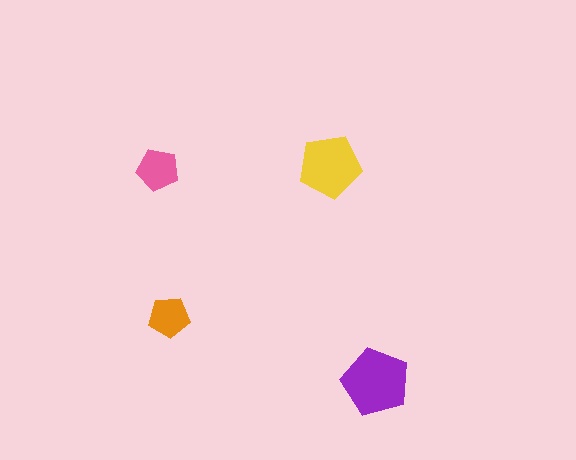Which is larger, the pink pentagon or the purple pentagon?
The purple one.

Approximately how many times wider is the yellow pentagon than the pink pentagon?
About 1.5 times wider.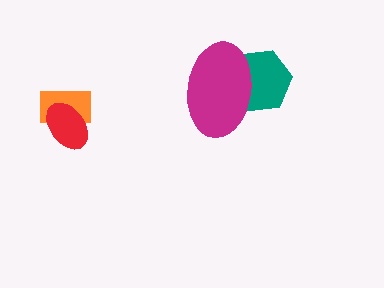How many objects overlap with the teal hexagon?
1 object overlaps with the teal hexagon.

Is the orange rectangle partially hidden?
Yes, it is partially covered by another shape.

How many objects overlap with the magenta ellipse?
1 object overlaps with the magenta ellipse.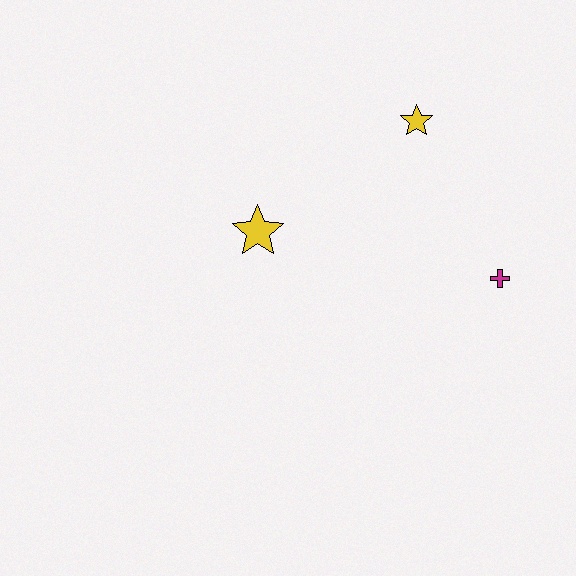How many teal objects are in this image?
There are no teal objects.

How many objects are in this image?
There are 3 objects.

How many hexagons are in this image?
There are no hexagons.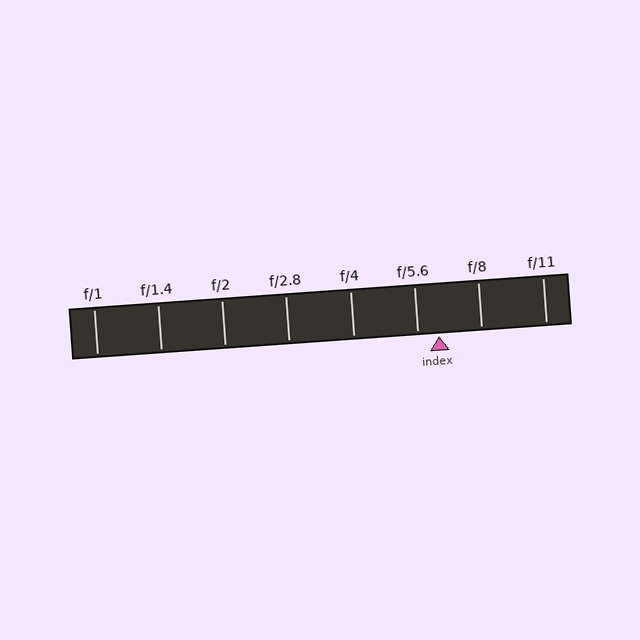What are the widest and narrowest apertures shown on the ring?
The widest aperture shown is f/1 and the narrowest is f/11.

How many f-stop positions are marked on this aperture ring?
There are 8 f-stop positions marked.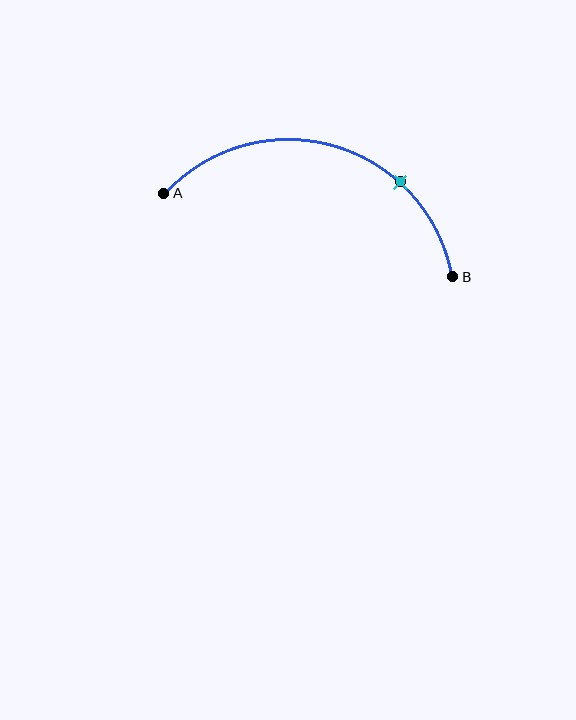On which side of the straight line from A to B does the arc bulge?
The arc bulges above the straight line connecting A and B.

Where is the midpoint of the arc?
The arc midpoint is the point on the curve farthest from the straight line joining A and B. It sits above that line.